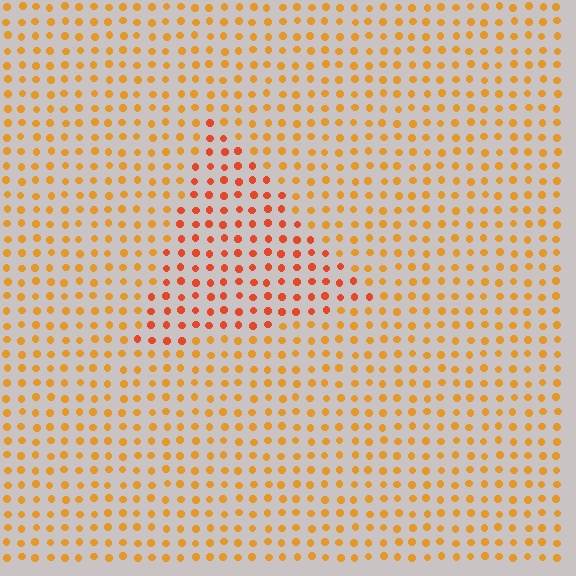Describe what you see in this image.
The image is filled with small orange elements in a uniform arrangement. A triangle-shaped region is visible where the elements are tinted to a slightly different hue, forming a subtle color boundary.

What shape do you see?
I see a triangle.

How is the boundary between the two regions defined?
The boundary is defined purely by a slight shift in hue (about 26 degrees). Spacing, size, and orientation are identical on both sides.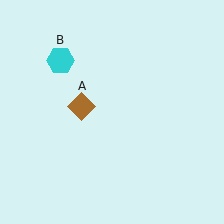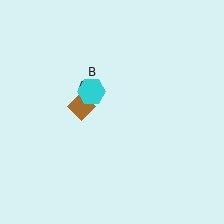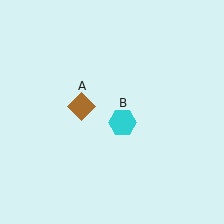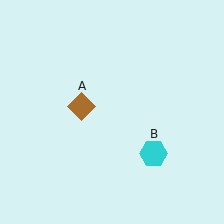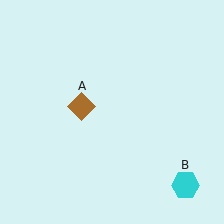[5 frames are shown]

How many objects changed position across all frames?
1 object changed position: cyan hexagon (object B).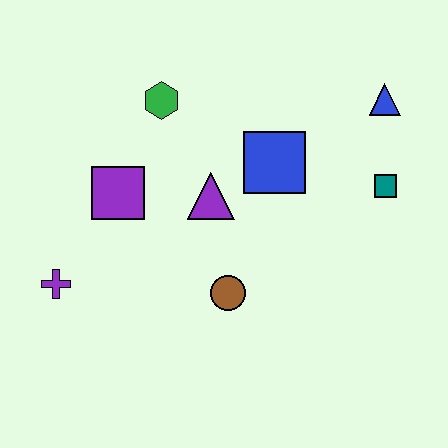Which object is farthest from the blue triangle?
The purple cross is farthest from the blue triangle.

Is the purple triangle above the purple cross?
Yes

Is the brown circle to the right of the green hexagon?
Yes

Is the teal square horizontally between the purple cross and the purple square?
No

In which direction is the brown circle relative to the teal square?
The brown circle is to the left of the teal square.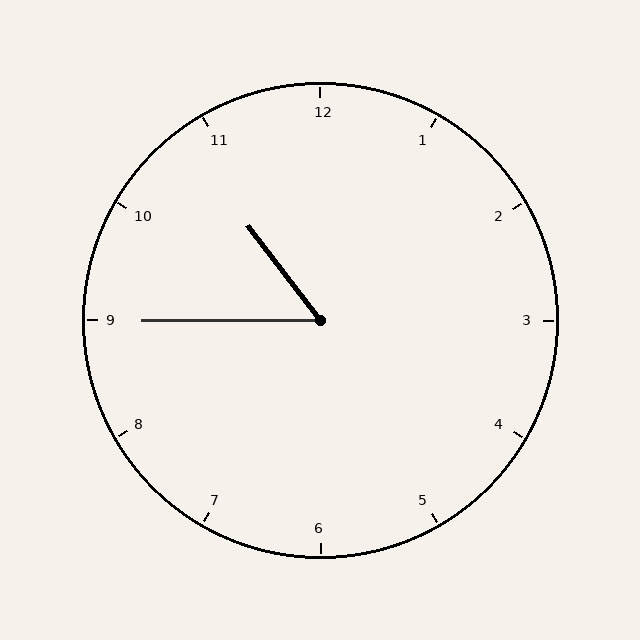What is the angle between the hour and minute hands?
Approximately 52 degrees.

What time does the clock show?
10:45.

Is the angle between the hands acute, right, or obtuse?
It is acute.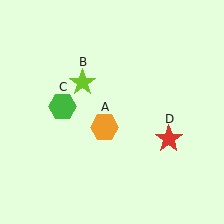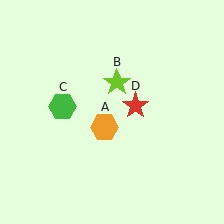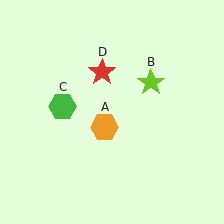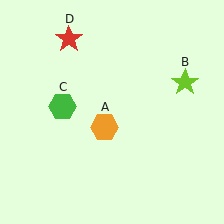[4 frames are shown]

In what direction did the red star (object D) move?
The red star (object D) moved up and to the left.